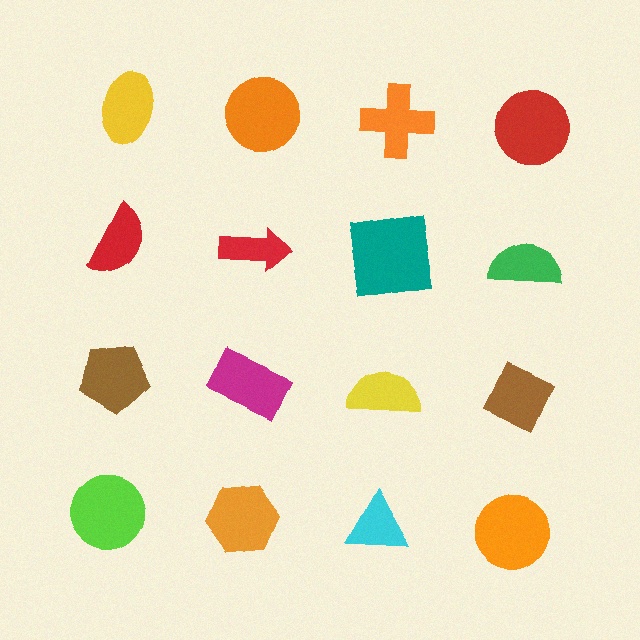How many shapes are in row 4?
4 shapes.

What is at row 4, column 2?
An orange hexagon.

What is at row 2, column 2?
A red arrow.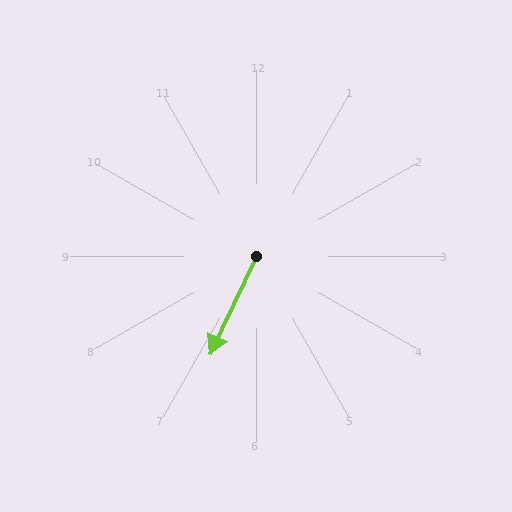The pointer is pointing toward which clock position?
Roughly 7 o'clock.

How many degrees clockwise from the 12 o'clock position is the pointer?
Approximately 205 degrees.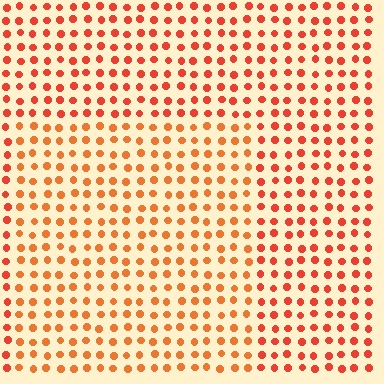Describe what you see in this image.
The image is filled with small red elements in a uniform arrangement. A rectangle-shaped region is visible where the elements are tinted to a slightly different hue, forming a subtle color boundary.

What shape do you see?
I see a rectangle.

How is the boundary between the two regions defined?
The boundary is defined purely by a slight shift in hue (about 19 degrees). Spacing, size, and orientation are identical on both sides.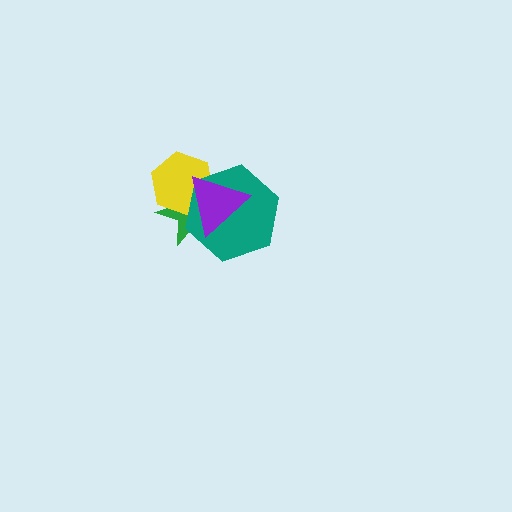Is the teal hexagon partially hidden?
Yes, it is partially covered by another shape.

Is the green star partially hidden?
Yes, it is partially covered by another shape.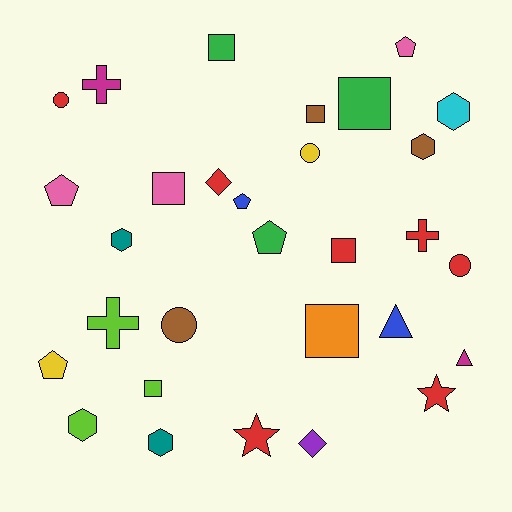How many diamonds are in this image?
There are 2 diamonds.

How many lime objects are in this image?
There are 3 lime objects.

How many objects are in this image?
There are 30 objects.